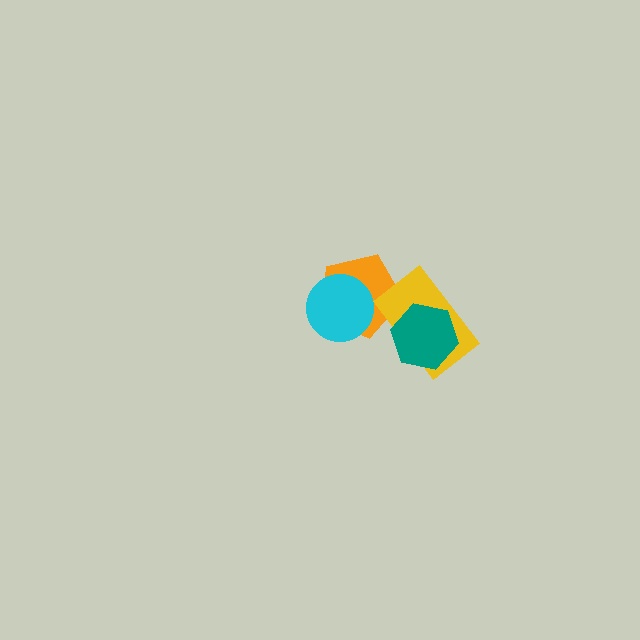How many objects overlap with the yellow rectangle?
2 objects overlap with the yellow rectangle.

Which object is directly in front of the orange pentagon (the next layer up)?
The cyan circle is directly in front of the orange pentagon.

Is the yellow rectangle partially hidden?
Yes, it is partially covered by another shape.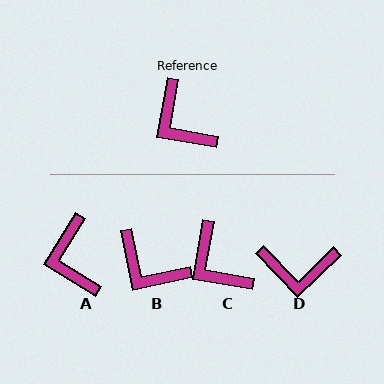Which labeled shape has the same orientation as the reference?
C.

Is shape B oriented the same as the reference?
No, it is off by about 22 degrees.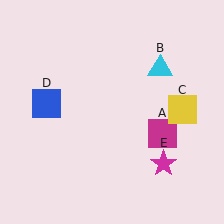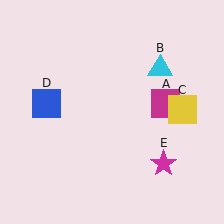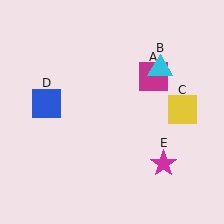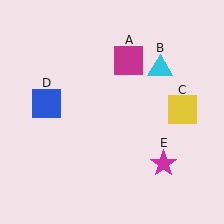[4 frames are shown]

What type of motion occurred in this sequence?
The magenta square (object A) rotated counterclockwise around the center of the scene.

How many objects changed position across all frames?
1 object changed position: magenta square (object A).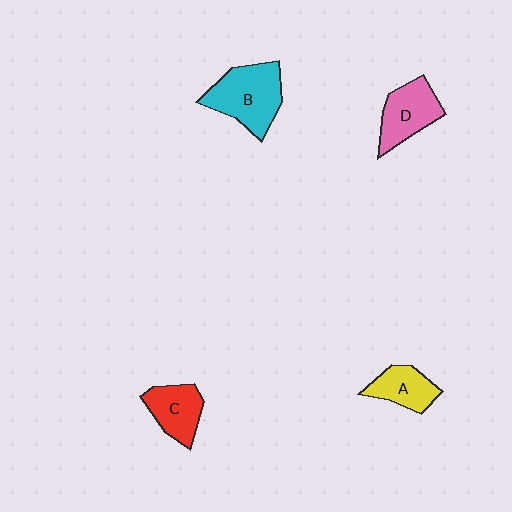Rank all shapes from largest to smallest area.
From largest to smallest: B (cyan), D (pink), C (red), A (yellow).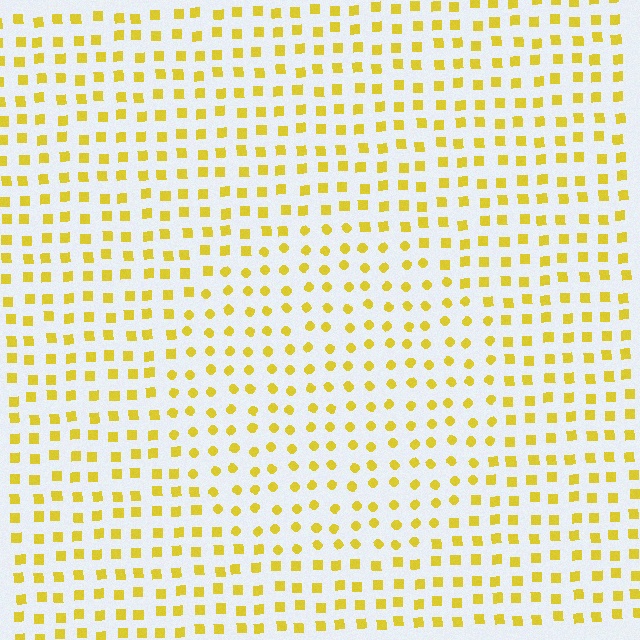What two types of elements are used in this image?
The image uses circles inside the circle region and squares outside it.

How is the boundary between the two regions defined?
The boundary is defined by a change in element shape: circles inside vs. squares outside. All elements share the same color and spacing.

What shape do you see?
I see a circle.